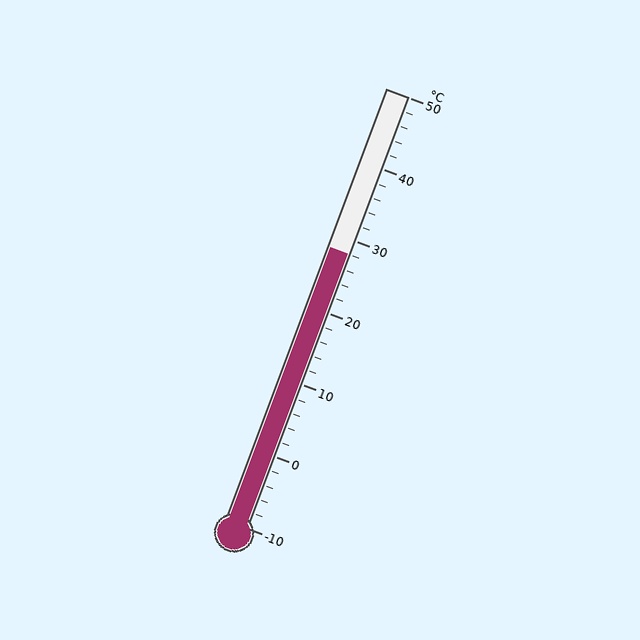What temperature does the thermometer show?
The thermometer shows approximately 28°C.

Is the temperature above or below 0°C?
The temperature is above 0°C.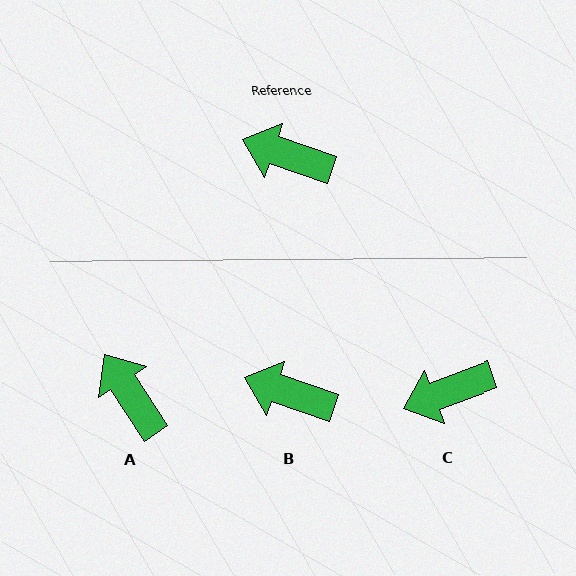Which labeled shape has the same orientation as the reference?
B.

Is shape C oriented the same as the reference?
No, it is off by about 39 degrees.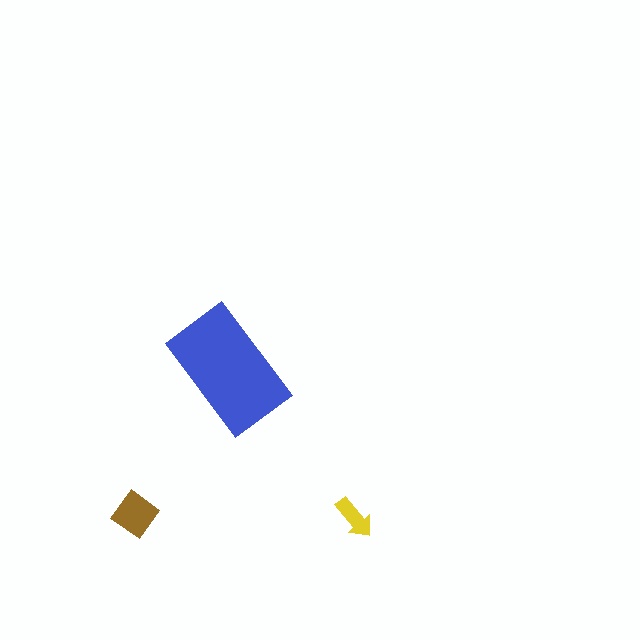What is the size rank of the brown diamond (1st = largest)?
2nd.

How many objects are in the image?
There are 3 objects in the image.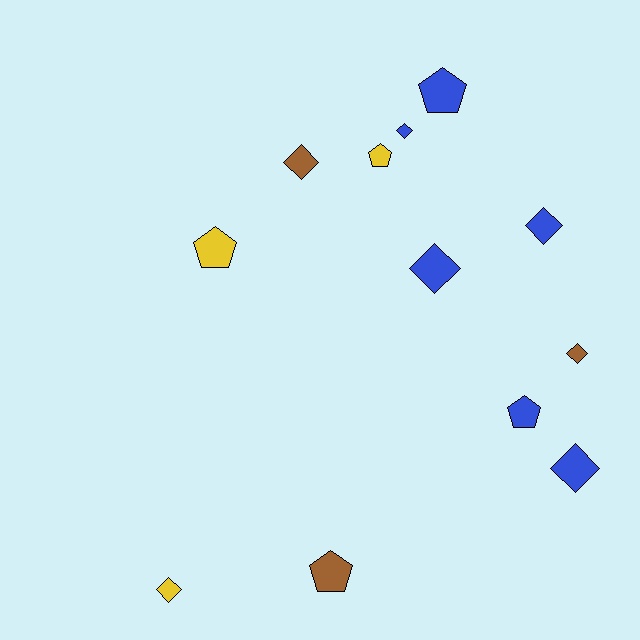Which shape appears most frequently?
Diamond, with 7 objects.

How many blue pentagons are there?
There are 2 blue pentagons.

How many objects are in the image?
There are 12 objects.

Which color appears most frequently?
Blue, with 6 objects.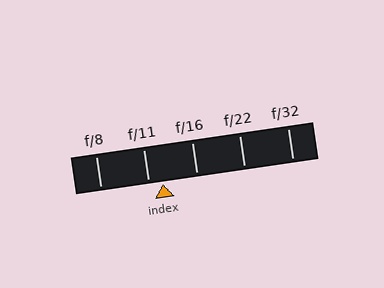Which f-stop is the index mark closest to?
The index mark is closest to f/11.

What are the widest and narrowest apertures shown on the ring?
The widest aperture shown is f/8 and the narrowest is f/32.